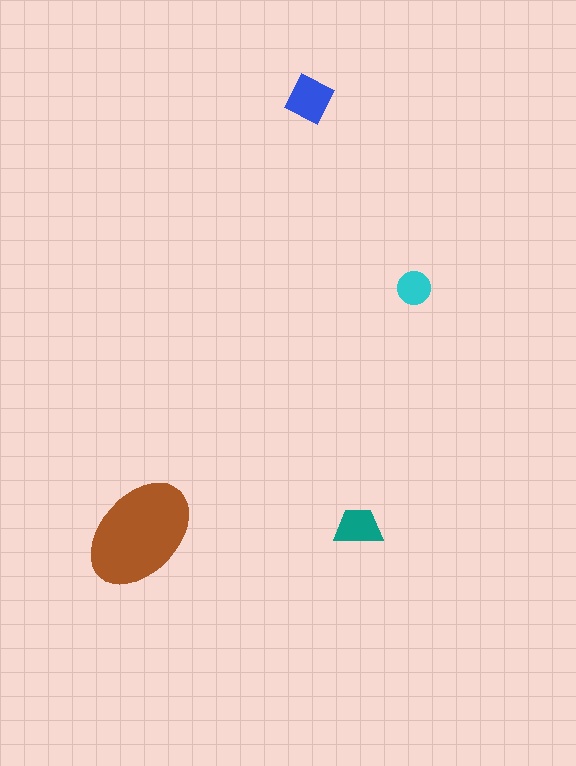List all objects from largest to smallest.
The brown ellipse, the blue diamond, the teal trapezoid, the cyan circle.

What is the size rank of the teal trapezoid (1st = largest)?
3rd.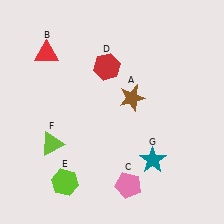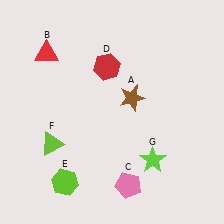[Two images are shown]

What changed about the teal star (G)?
In Image 1, G is teal. In Image 2, it changed to lime.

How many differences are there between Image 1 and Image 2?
There is 1 difference between the two images.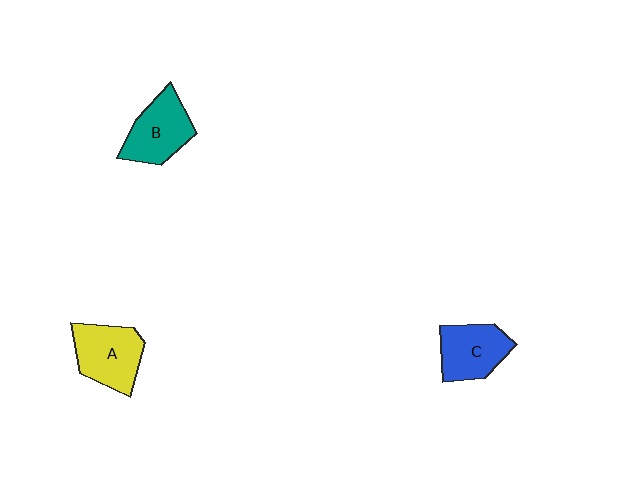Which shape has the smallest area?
Shape C (blue).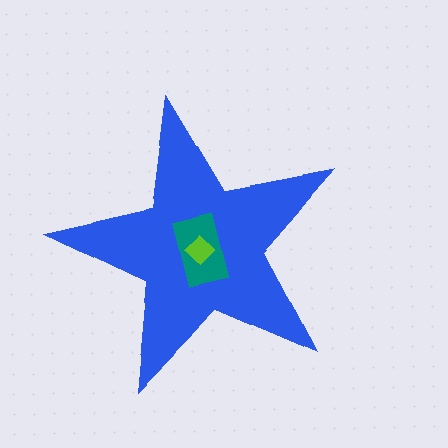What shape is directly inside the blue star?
The teal rectangle.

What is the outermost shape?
The blue star.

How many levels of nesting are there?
3.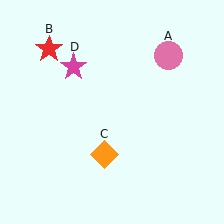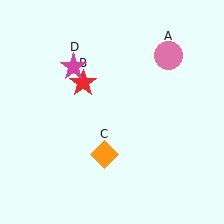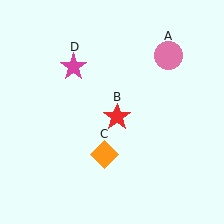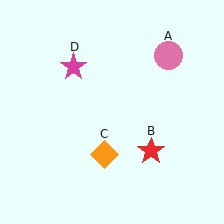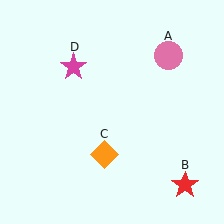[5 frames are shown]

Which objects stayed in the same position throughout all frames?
Pink circle (object A) and orange diamond (object C) and magenta star (object D) remained stationary.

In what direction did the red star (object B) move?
The red star (object B) moved down and to the right.